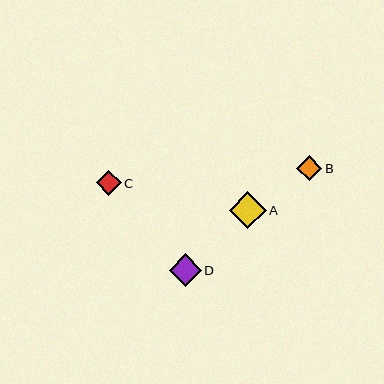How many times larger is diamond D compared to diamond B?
Diamond D is approximately 1.3 times the size of diamond B.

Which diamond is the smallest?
Diamond B is the smallest with a size of approximately 25 pixels.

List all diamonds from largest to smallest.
From largest to smallest: A, D, C, B.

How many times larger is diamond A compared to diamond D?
Diamond A is approximately 1.2 times the size of diamond D.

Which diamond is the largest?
Diamond A is the largest with a size of approximately 37 pixels.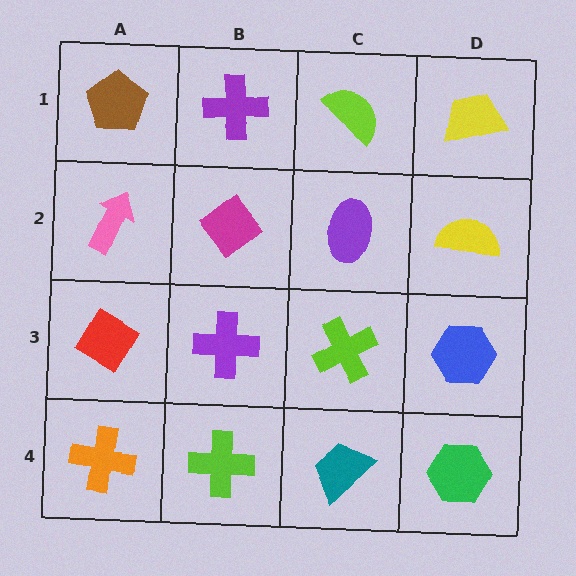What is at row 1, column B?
A purple cross.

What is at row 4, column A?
An orange cross.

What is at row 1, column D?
A yellow trapezoid.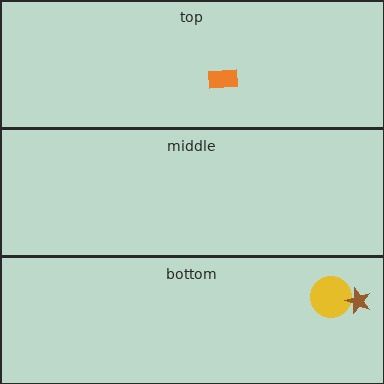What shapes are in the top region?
The orange rectangle.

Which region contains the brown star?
The bottom region.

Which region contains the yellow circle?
The bottom region.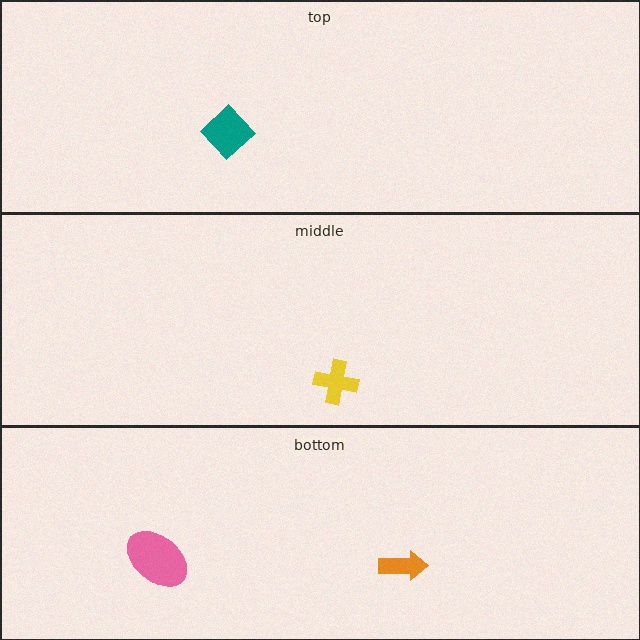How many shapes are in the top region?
1.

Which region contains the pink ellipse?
The bottom region.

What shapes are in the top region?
The teal diamond.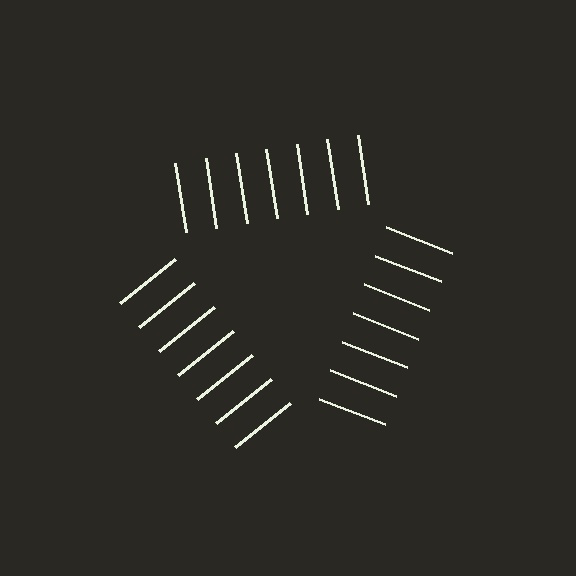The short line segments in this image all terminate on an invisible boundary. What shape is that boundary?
An illusory triangle — the line segments terminate on its edges but no continuous stroke is drawn.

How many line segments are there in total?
21 — 7 along each of the 3 edges.